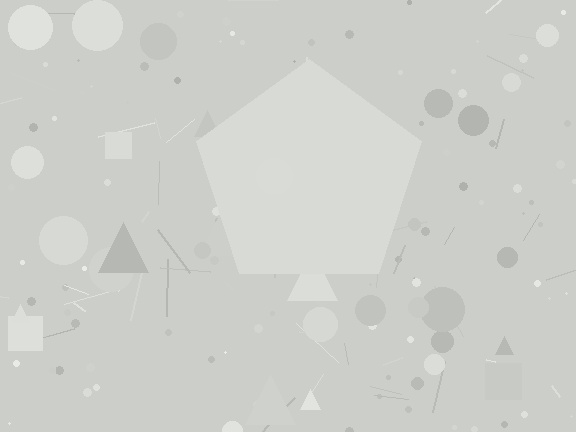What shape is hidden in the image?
A pentagon is hidden in the image.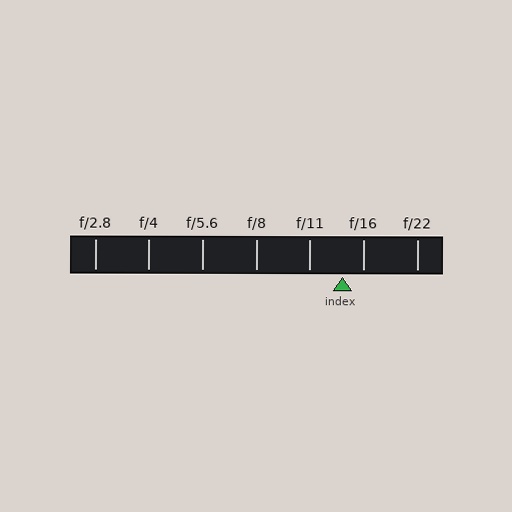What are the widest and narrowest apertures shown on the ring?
The widest aperture shown is f/2.8 and the narrowest is f/22.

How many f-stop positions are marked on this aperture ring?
There are 7 f-stop positions marked.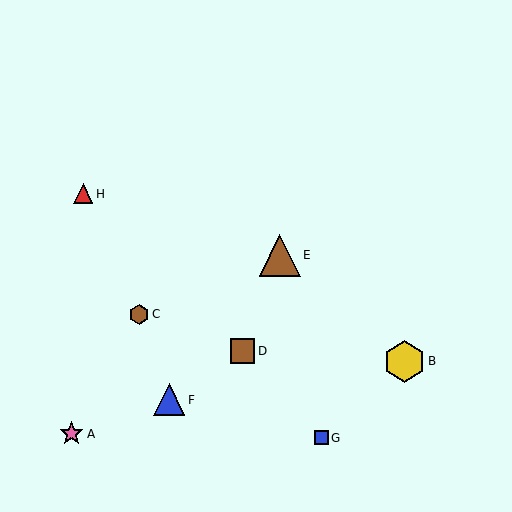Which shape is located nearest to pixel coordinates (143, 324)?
The brown hexagon (labeled C) at (139, 314) is nearest to that location.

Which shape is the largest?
The yellow hexagon (labeled B) is the largest.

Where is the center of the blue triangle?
The center of the blue triangle is at (169, 400).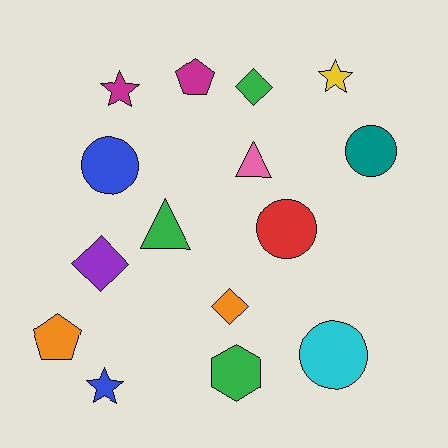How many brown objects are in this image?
There are no brown objects.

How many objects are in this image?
There are 15 objects.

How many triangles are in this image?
There are 2 triangles.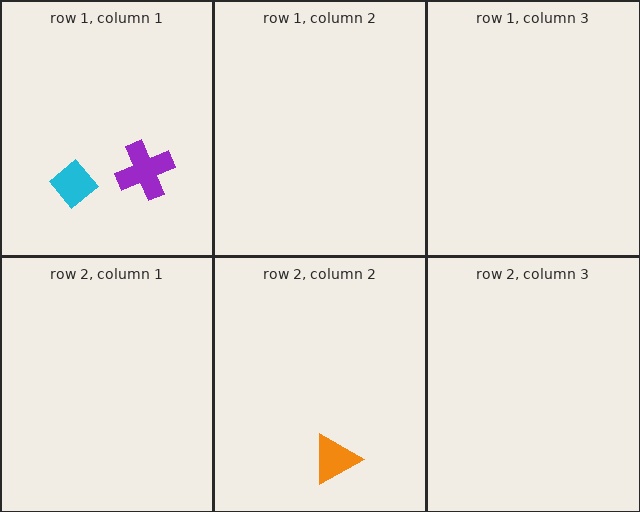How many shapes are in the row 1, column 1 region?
2.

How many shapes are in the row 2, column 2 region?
1.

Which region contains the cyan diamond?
The row 1, column 1 region.